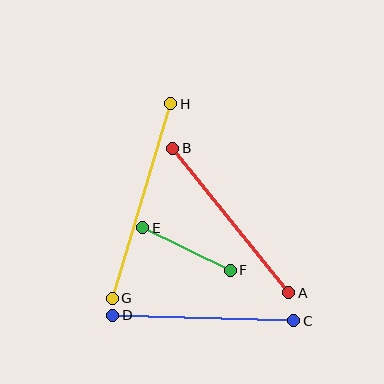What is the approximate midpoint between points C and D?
The midpoint is at approximately (203, 318) pixels.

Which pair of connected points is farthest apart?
Points G and H are farthest apart.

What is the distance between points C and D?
The distance is approximately 181 pixels.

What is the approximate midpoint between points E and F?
The midpoint is at approximately (187, 249) pixels.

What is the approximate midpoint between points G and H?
The midpoint is at approximately (142, 201) pixels.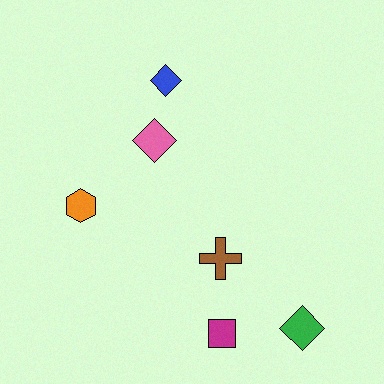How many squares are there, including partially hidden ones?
There is 1 square.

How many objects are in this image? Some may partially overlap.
There are 6 objects.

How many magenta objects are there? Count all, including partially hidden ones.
There is 1 magenta object.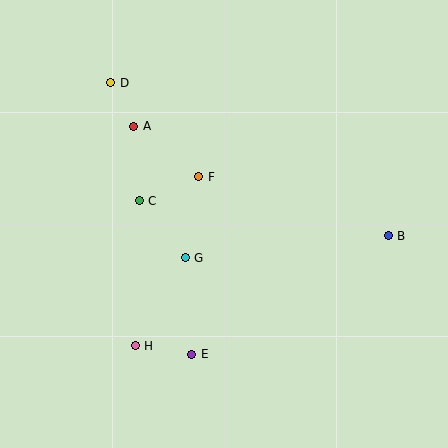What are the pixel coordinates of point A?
Point A is at (134, 126).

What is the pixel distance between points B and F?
The distance between B and F is 199 pixels.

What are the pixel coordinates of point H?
Point H is at (135, 346).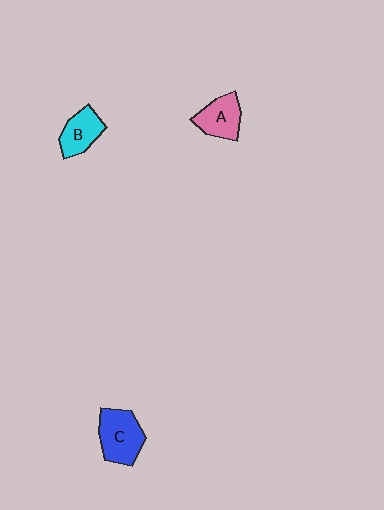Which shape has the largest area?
Shape C (blue).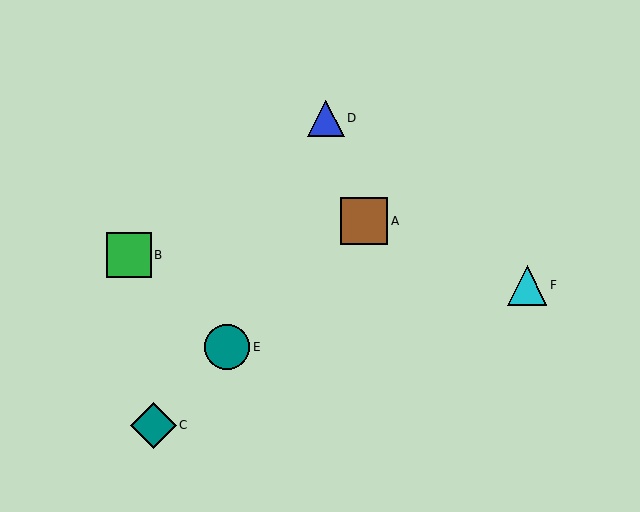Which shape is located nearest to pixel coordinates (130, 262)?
The green square (labeled B) at (129, 255) is nearest to that location.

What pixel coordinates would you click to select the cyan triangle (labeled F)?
Click at (527, 285) to select the cyan triangle F.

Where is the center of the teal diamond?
The center of the teal diamond is at (153, 425).